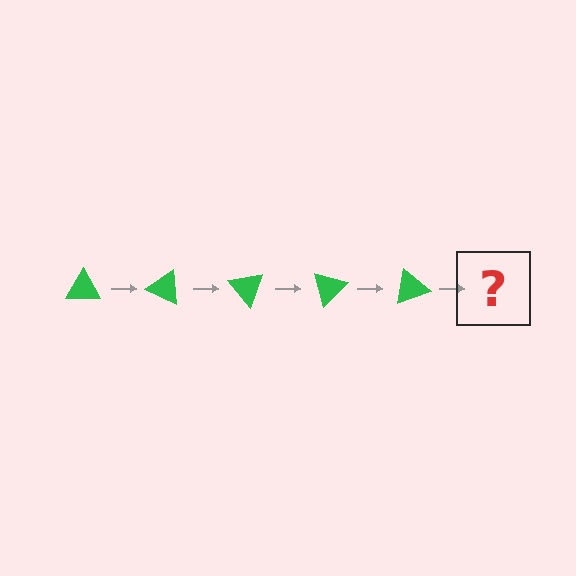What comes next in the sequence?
The next element should be a green triangle rotated 125 degrees.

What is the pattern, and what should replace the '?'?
The pattern is that the triangle rotates 25 degrees each step. The '?' should be a green triangle rotated 125 degrees.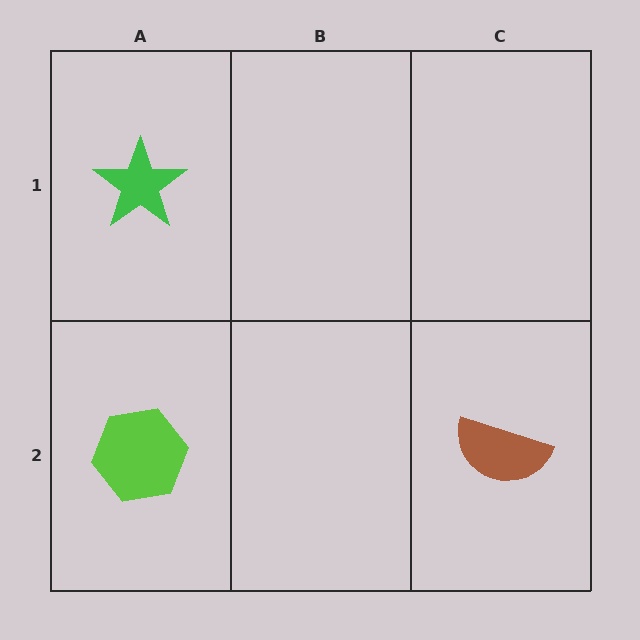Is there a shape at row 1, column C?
No, that cell is empty.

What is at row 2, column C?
A brown semicircle.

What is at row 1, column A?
A green star.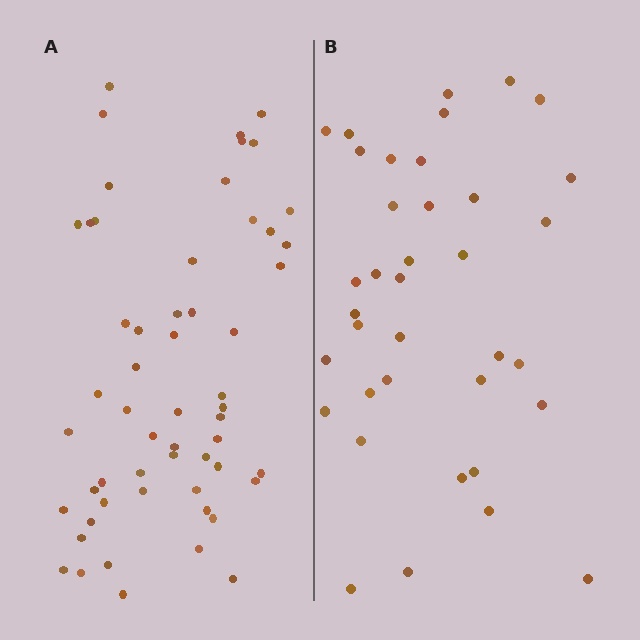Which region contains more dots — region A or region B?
Region A (the left region) has more dots.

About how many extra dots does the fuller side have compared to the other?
Region A has approximately 20 more dots than region B.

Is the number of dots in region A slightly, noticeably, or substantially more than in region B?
Region A has substantially more. The ratio is roughly 1.5 to 1.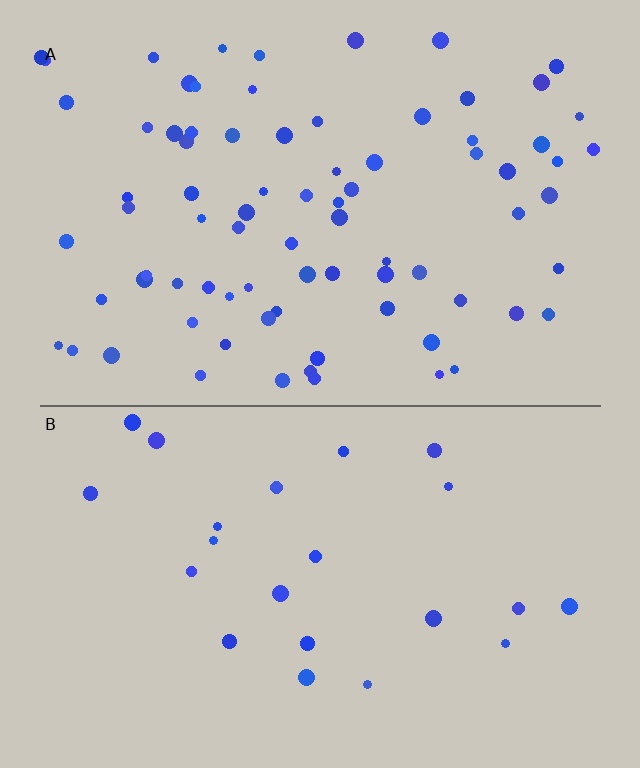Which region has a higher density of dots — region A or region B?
A (the top).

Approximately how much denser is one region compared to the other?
Approximately 3.4× — region A over region B.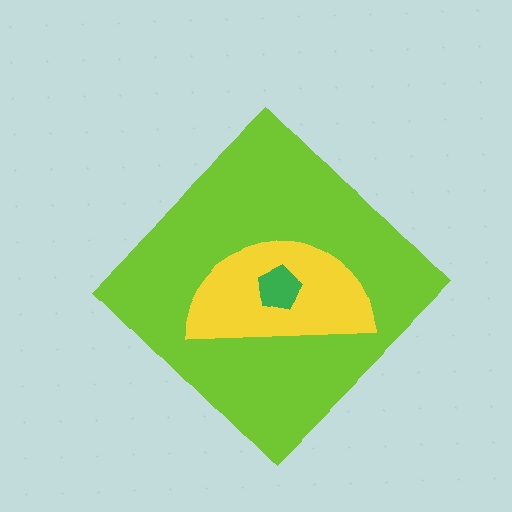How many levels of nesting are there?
3.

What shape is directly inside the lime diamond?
The yellow semicircle.